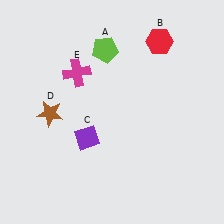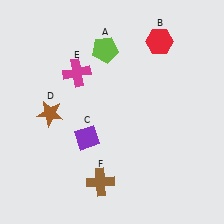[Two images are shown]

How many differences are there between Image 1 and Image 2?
There is 1 difference between the two images.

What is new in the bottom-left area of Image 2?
A brown cross (F) was added in the bottom-left area of Image 2.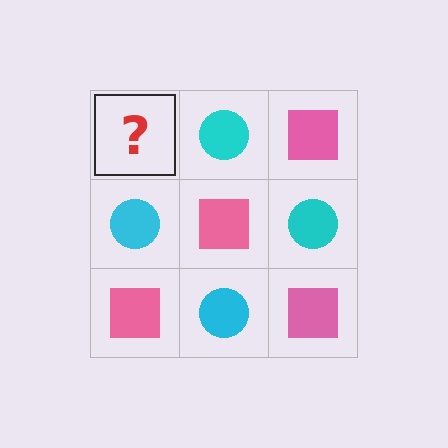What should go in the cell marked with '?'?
The missing cell should contain a pink square.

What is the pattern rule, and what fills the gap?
The rule is that it alternates pink square and cyan circle in a checkerboard pattern. The gap should be filled with a pink square.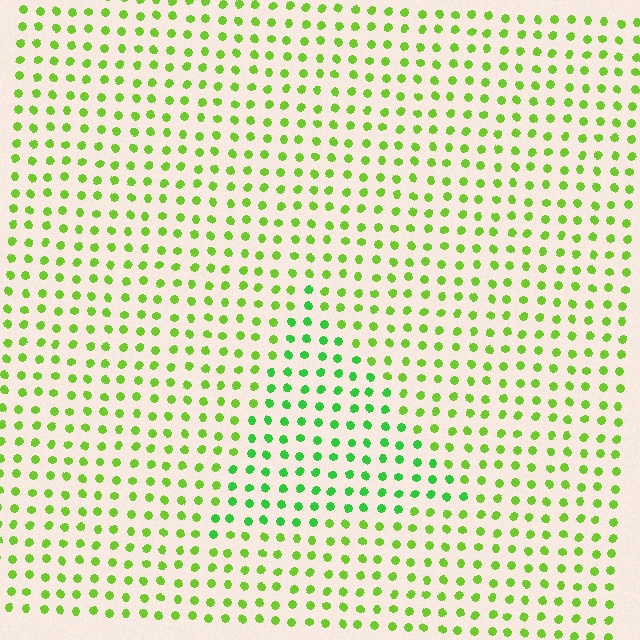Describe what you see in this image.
The image is filled with small lime elements in a uniform arrangement. A triangle-shaped region is visible where the elements are tinted to a slightly different hue, forming a subtle color boundary.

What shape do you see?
I see a triangle.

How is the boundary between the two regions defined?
The boundary is defined purely by a slight shift in hue (about 30 degrees). Spacing, size, and orientation are identical on both sides.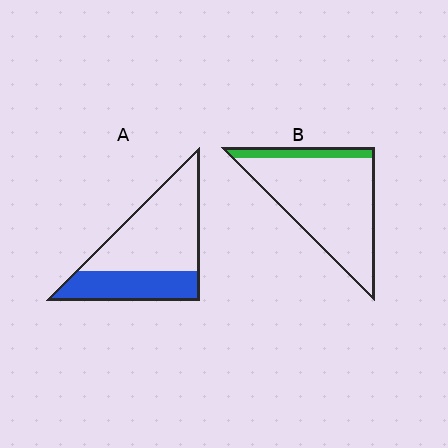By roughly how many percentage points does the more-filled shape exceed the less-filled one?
By roughly 20 percentage points (A over B).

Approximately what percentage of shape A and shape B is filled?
A is approximately 35% and B is approximately 15%.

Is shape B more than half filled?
No.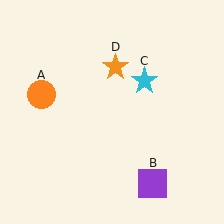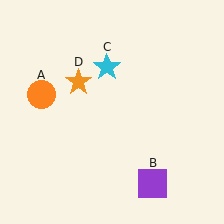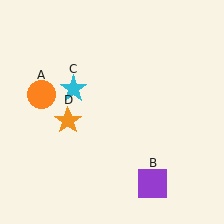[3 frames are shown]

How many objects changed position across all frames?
2 objects changed position: cyan star (object C), orange star (object D).